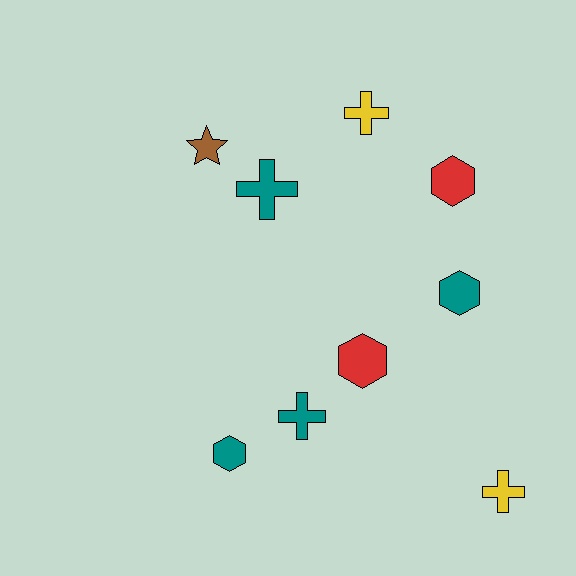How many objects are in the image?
There are 9 objects.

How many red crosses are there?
There are no red crosses.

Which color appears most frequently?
Teal, with 4 objects.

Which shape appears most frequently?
Hexagon, with 4 objects.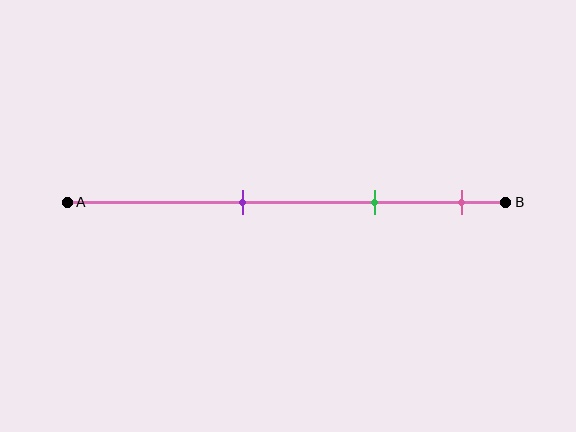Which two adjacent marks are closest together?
The green and pink marks are the closest adjacent pair.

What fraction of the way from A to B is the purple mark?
The purple mark is approximately 40% (0.4) of the way from A to B.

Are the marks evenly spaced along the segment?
Yes, the marks are approximately evenly spaced.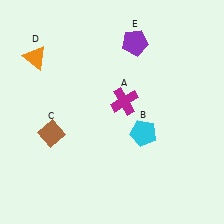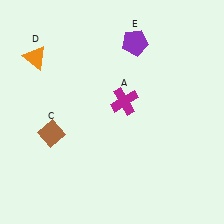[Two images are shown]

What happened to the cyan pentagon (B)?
The cyan pentagon (B) was removed in Image 2. It was in the bottom-right area of Image 1.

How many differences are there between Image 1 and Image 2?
There is 1 difference between the two images.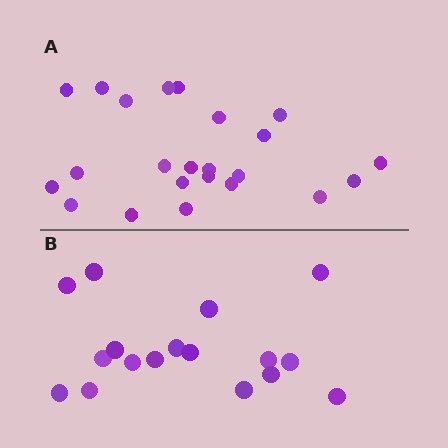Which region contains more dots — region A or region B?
Region A (the top region) has more dots.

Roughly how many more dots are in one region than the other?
Region A has about 6 more dots than region B.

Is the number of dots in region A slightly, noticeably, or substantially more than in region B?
Region A has noticeably more, but not dramatically so. The ratio is roughly 1.4 to 1.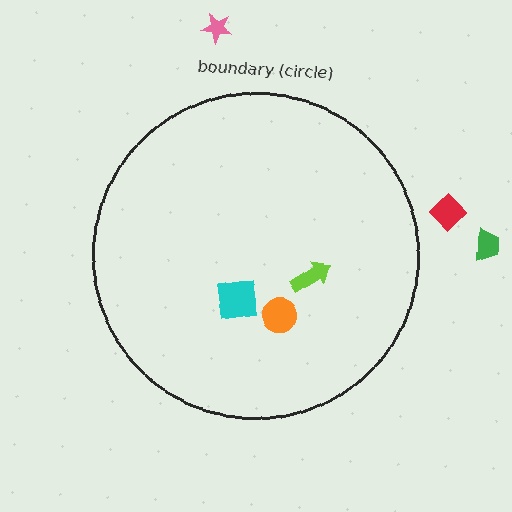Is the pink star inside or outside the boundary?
Outside.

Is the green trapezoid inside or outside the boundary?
Outside.